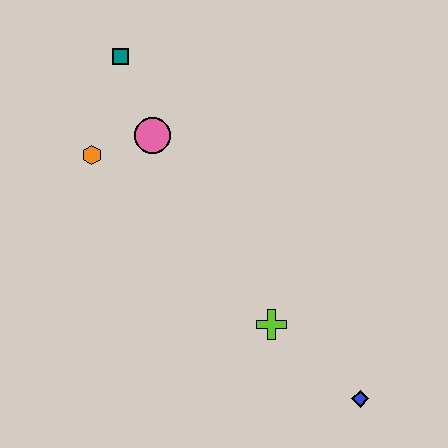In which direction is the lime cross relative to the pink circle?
The lime cross is below the pink circle.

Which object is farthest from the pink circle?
The blue diamond is farthest from the pink circle.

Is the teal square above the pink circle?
Yes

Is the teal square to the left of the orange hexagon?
No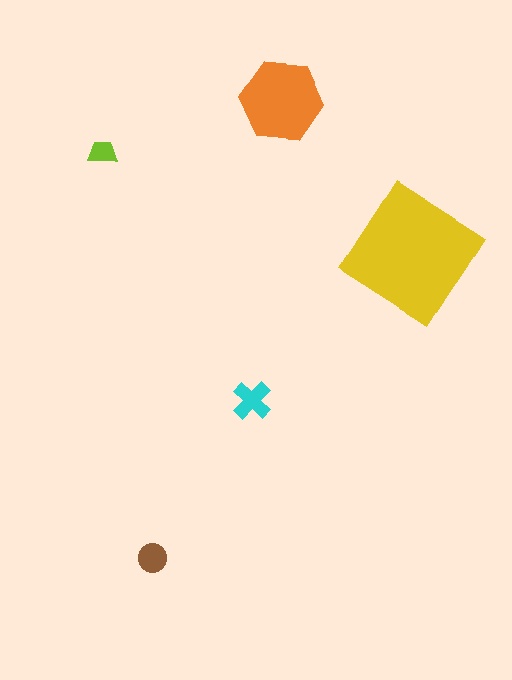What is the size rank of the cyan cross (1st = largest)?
3rd.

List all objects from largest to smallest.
The yellow diamond, the orange hexagon, the cyan cross, the brown circle, the lime trapezoid.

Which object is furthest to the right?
The yellow diamond is rightmost.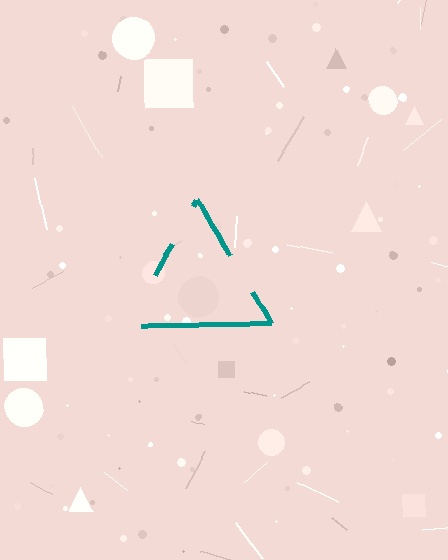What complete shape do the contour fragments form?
The contour fragments form a triangle.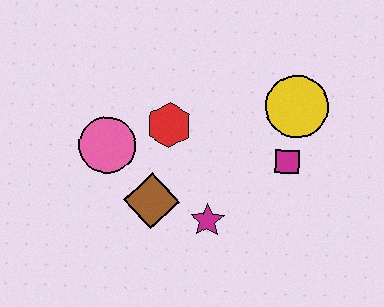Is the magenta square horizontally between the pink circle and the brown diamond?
No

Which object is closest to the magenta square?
The yellow circle is closest to the magenta square.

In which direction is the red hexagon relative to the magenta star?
The red hexagon is above the magenta star.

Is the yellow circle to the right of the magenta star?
Yes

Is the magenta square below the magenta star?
No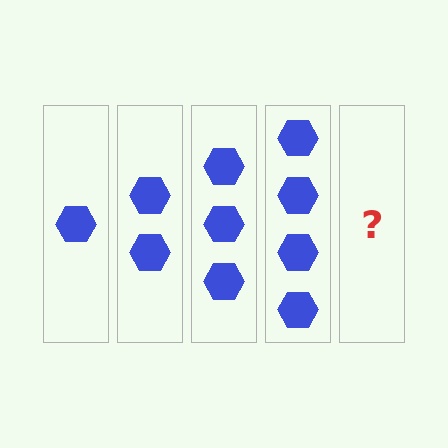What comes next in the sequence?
The next element should be 5 hexagons.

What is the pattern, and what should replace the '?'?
The pattern is that each step adds one more hexagon. The '?' should be 5 hexagons.